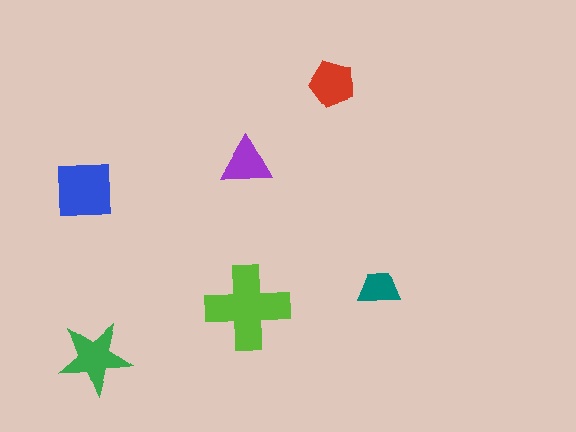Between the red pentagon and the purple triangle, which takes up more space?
The red pentagon.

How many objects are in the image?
There are 6 objects in the image.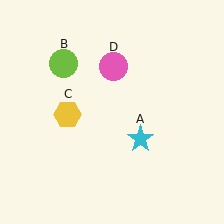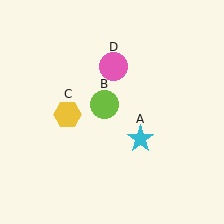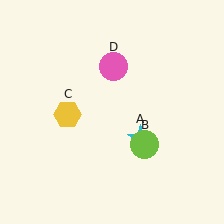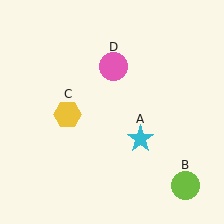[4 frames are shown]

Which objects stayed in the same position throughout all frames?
Cyan star (object A) and yellow hexagon (object C) and pink circle (object D) remained stationary.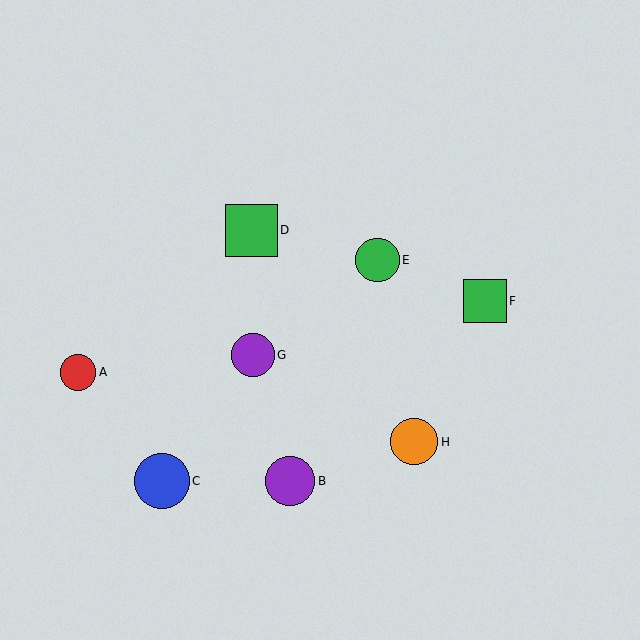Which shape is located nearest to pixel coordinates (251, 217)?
The green square (labeled D) at (251, 230) is nearest to that location.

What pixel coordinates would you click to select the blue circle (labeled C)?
Click at (162, 481) to select the blue circle C.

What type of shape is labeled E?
Shape E is a green circle.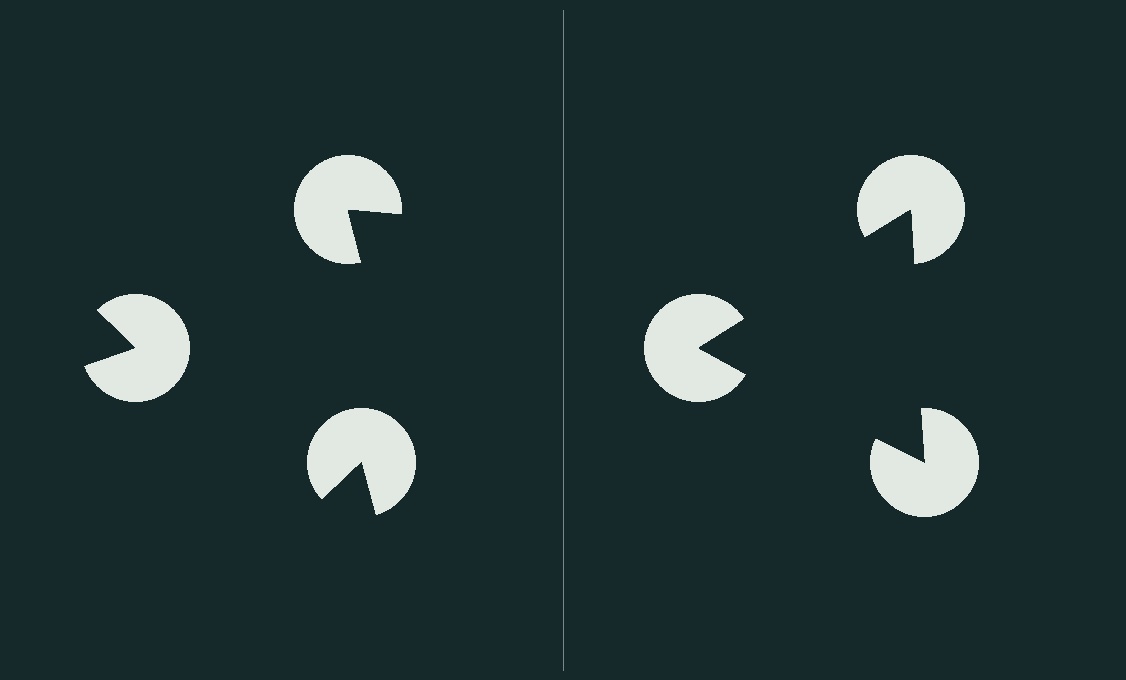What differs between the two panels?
The pac-man discs are positioned identically on both sides; only the wedge orientations differ. On the right they align to a triangle; on the left they are misaligned.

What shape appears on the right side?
An illusory triangle.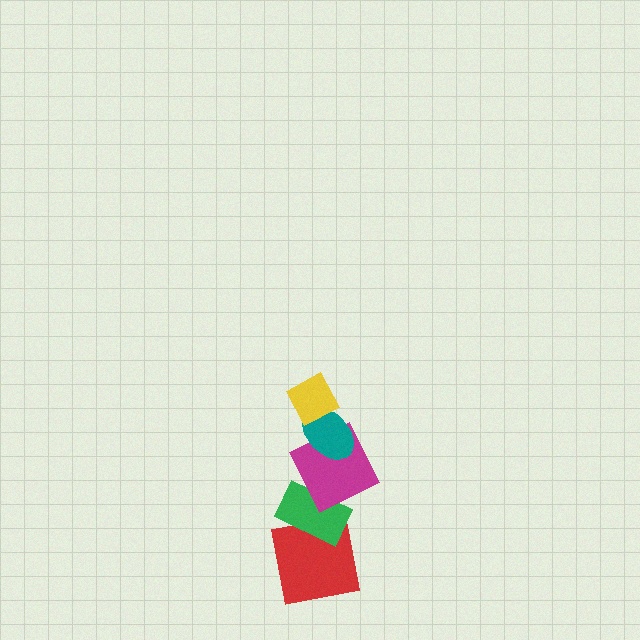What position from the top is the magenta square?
The magenta square is 3rd from the top.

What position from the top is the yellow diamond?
The yellow diamond is 1st from the top.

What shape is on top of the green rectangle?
The magenta square is on top of the green rectangle.